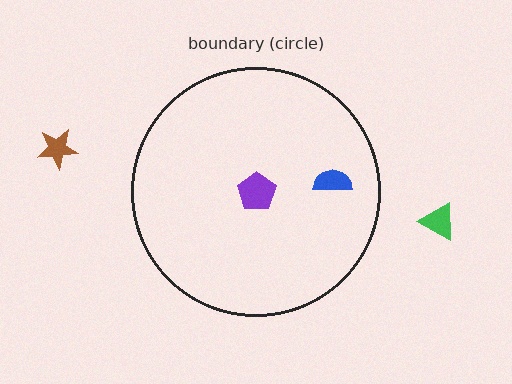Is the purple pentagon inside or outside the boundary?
Inside.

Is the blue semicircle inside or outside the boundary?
Inside.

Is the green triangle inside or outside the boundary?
Outside.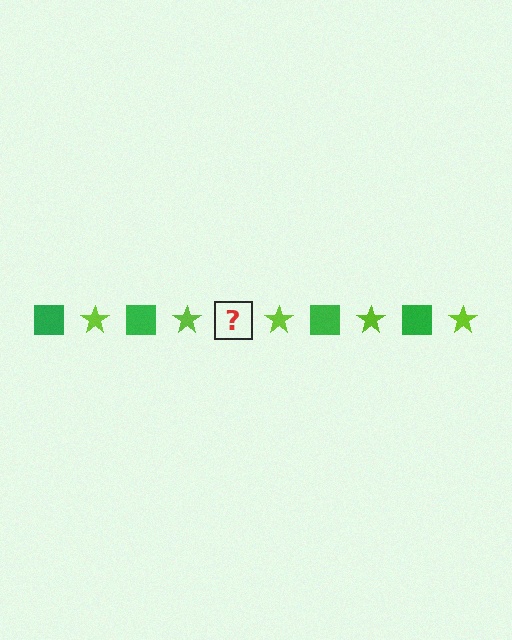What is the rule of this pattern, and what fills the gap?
The rule is that the pattern alternates between green square and lime star. The gap should be filled with a green square.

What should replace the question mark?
The question mark should be replaced with a green square.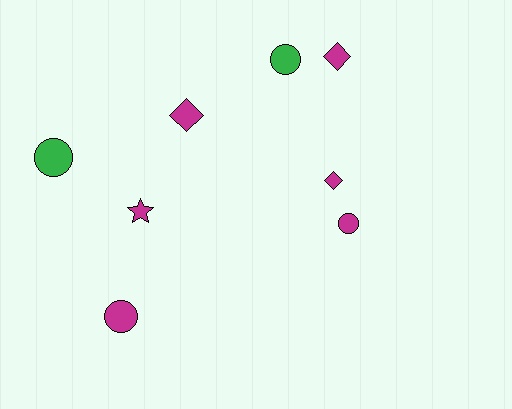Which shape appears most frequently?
Circle, with 4 objects.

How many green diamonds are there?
There are no green diamonds.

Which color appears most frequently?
Magenta, with 6 objects.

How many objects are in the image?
There are 8 objects.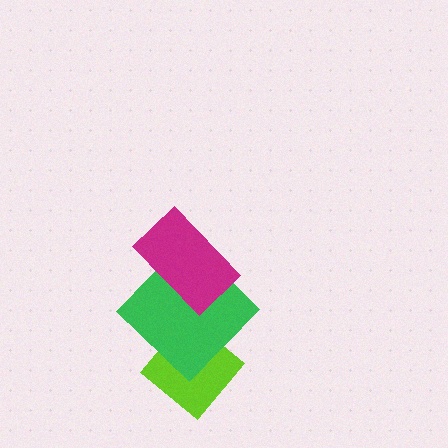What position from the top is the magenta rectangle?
The magenta rectangle is 1st from the top.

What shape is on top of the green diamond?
The magenta rectangle is on top of the green diamond.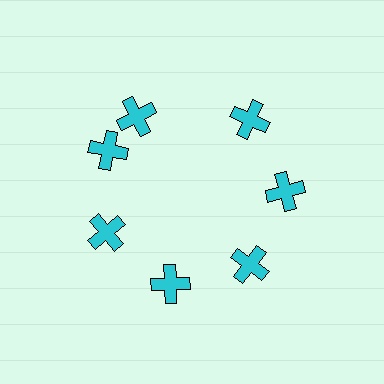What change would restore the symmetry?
The symmetry would be restored by rotating it back into even spacing with its neighbors so that all 7 crosses sit at equal angles and equal distance from the center.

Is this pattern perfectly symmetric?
No. The 7 cyan crosses are arranged in a ring, but one element near the 12 o'clock position is rotated out of alignment along the ring, breaking the 7-fold rotational symmetry.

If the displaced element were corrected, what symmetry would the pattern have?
It would have 7-fold rotational symmetry — the pattern would map onto itself every 51 degrees.